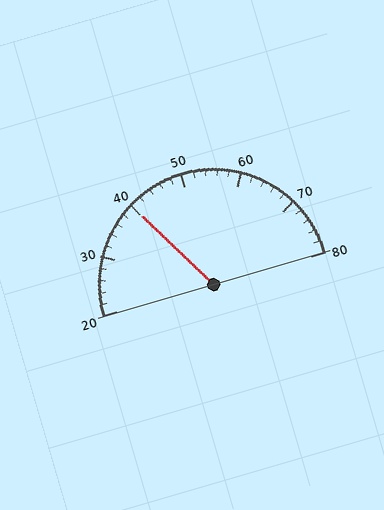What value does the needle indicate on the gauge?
The needle indicates approximately 40.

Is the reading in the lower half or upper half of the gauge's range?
The reading is in the lower half of the range (20 to 80).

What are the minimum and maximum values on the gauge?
The gauge ranges from 20 to 80.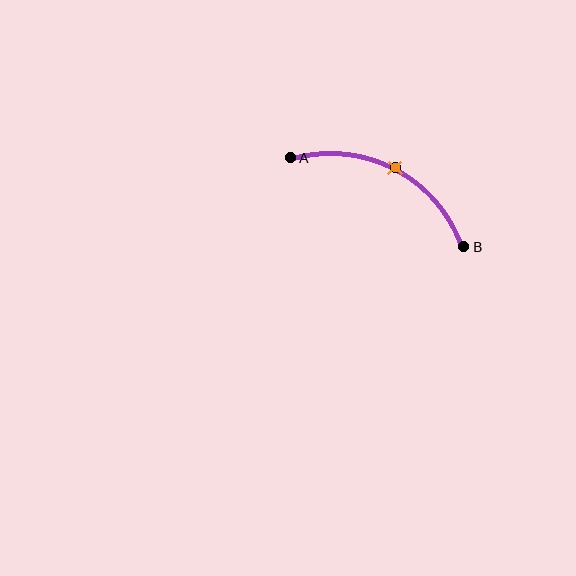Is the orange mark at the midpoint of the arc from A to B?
Yes. The orange mark lies on the arc at equal arc-length from both A and B — it is the arc midpoint.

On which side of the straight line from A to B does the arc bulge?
The arc bulges above the straight line connecting A and B.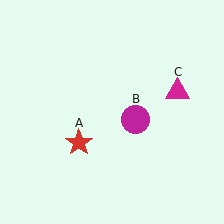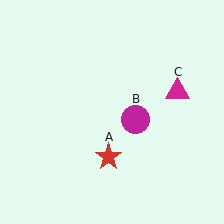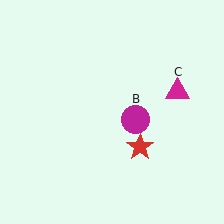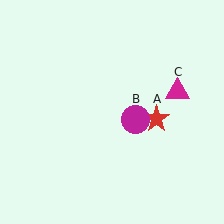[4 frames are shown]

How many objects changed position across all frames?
1 object changed position: red star (object A).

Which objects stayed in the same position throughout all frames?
Magenta circle (object B) and magenta triangle (object C) remained stationary.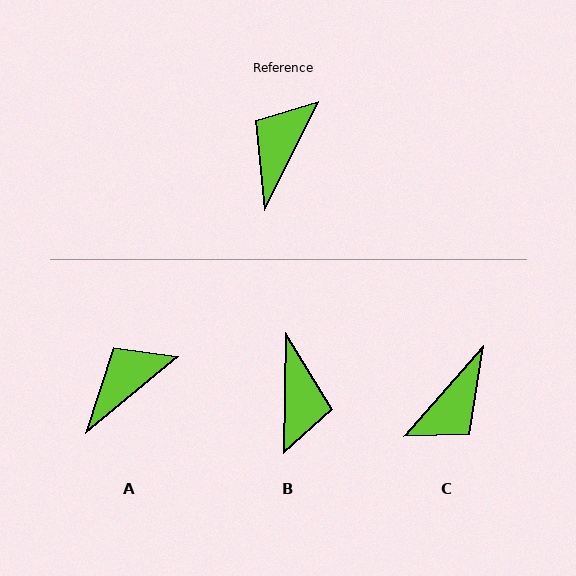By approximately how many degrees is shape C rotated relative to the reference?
Approximately 165 degrees counter-clockwise.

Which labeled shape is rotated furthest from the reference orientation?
C, about 165 degrees away.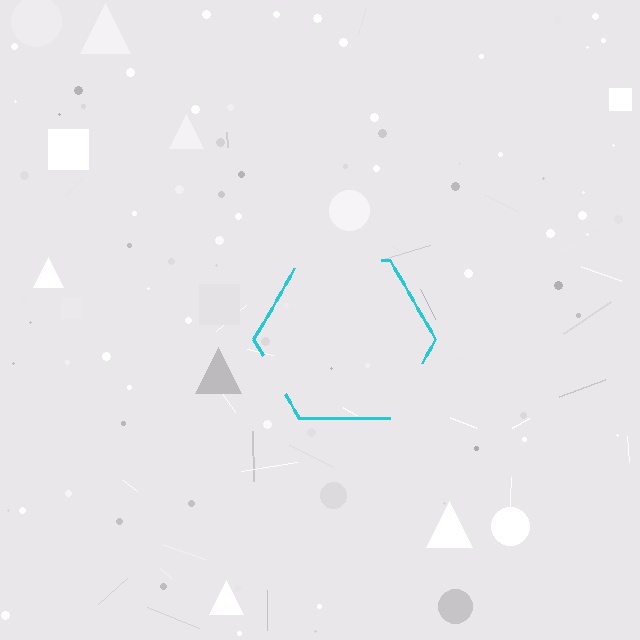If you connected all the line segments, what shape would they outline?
They would outline a hexagon.